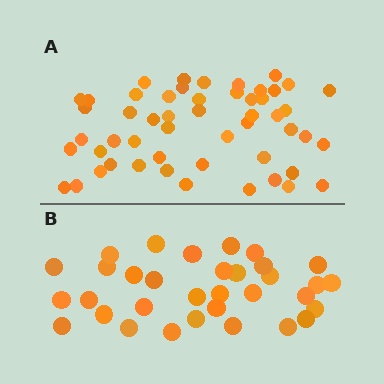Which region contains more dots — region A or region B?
Region A (the top region) has more dots.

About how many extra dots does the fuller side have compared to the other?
Region A has approximately 20 more dots than region B.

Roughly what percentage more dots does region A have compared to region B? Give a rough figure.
About 60% more.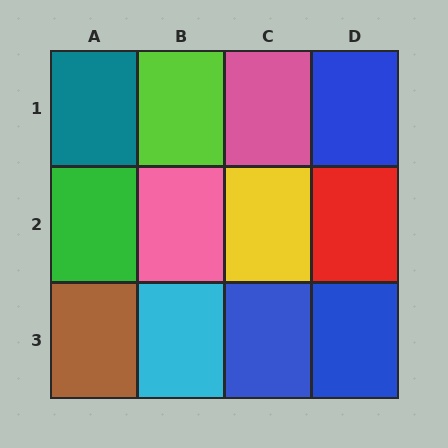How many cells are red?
1 cell is red.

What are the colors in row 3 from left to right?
Brown, cyan, blue, blue.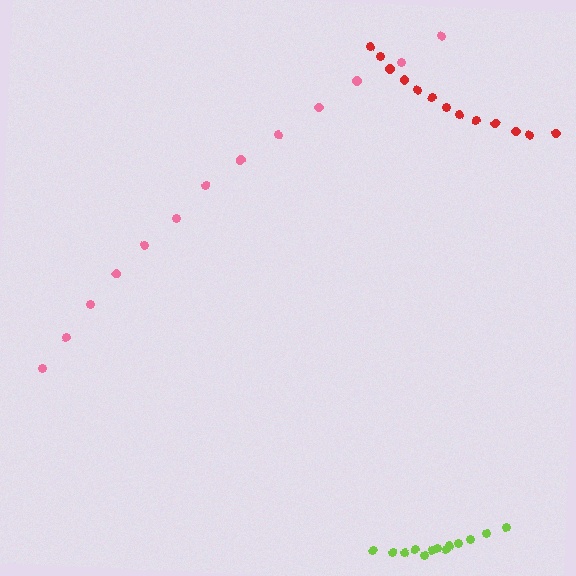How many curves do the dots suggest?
There are 3 distinct paths.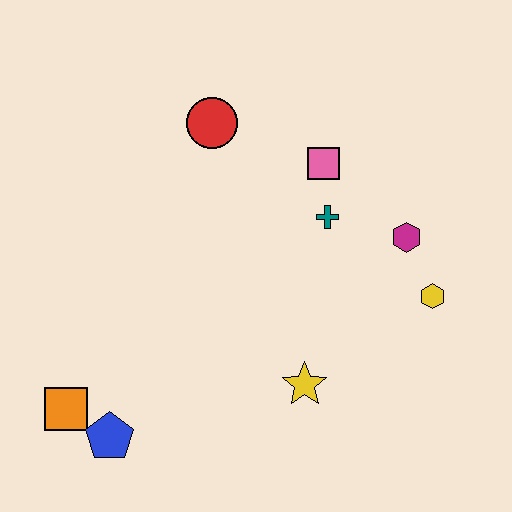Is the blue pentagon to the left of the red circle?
Yes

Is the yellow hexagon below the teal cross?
Yes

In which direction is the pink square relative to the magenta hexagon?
The pink square is to the left of the magenta hexagon.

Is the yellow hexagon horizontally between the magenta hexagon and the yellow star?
No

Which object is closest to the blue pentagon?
The orange square is closest to the blue pentagon.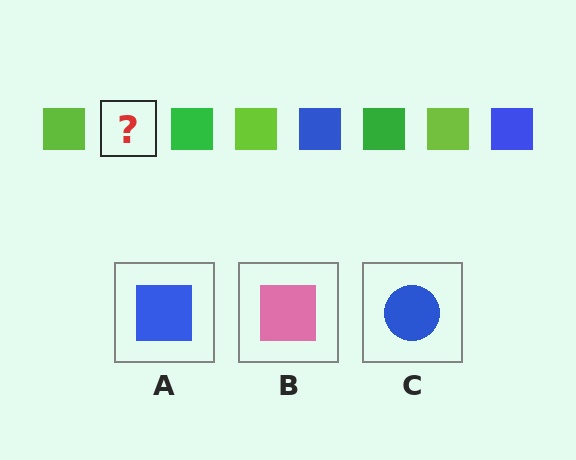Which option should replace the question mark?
Option A.